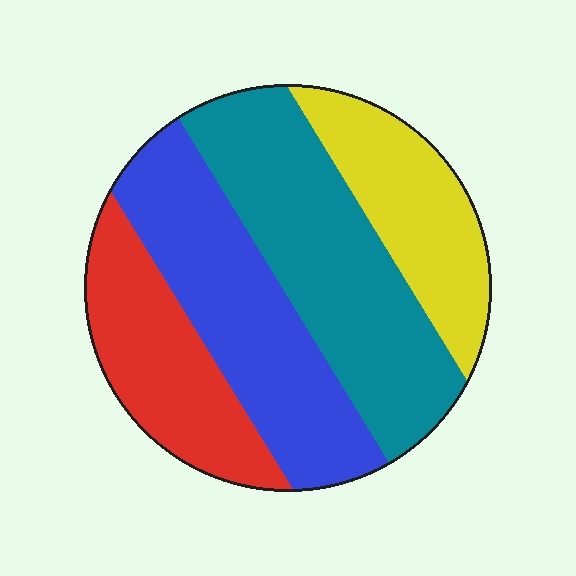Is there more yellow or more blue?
Blue.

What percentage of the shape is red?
Red covers around 20% of the shape.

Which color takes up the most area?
Teal, at roughly 35%.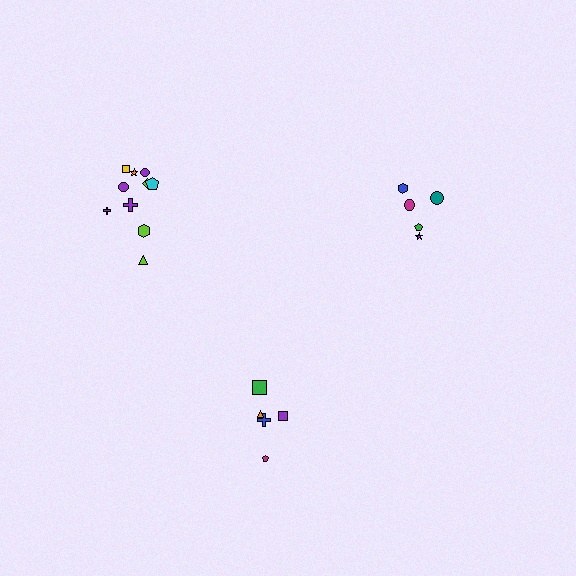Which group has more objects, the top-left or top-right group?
The top-left group.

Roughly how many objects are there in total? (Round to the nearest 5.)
Roughly 20 objects in total.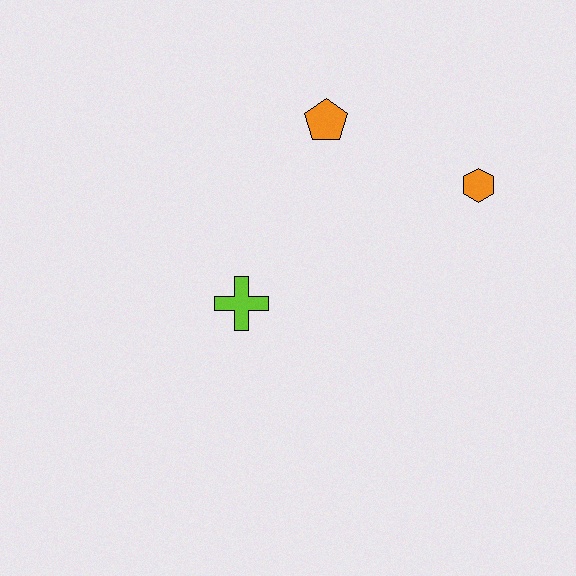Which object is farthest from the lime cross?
The orange hexagon is farthest from the lime cross.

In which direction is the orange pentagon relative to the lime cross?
The orange pentagon is above the lime cross.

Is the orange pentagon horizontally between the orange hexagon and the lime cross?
Yes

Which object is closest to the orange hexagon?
The orange pentagon is closest to the orange hexagon.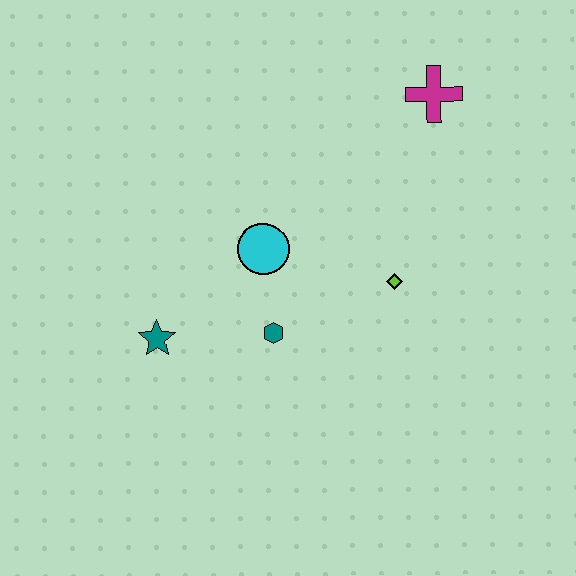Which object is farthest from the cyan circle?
The magenta cross is farthest from the cyan circle.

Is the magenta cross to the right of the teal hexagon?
Yes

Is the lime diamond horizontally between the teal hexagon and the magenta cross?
Yes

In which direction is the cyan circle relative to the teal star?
The cyan circle is to the right of the teal star.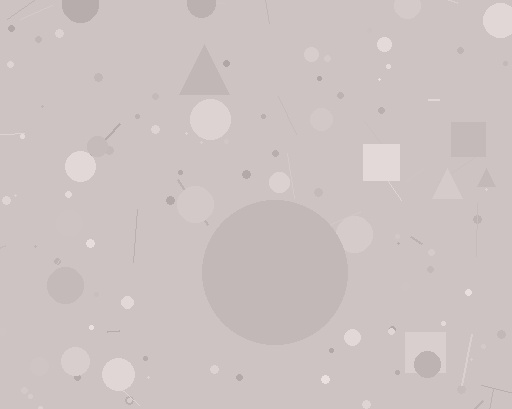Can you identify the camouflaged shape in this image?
The camouflaged shape is a circle.